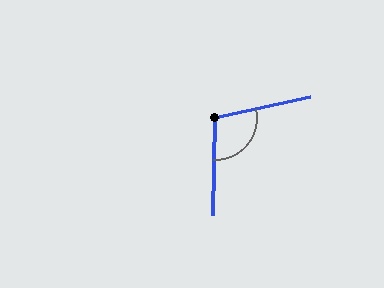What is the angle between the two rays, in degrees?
Approximately 104 degrees.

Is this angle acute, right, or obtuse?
It is obtuse.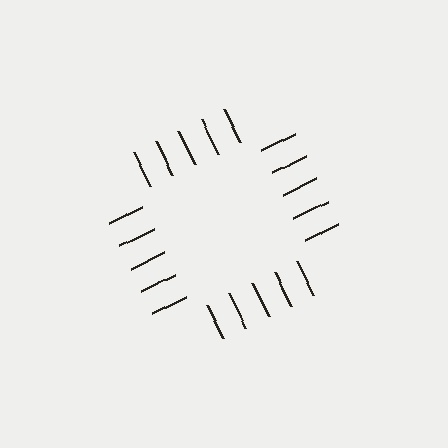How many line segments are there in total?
20 — 5 along each of the 4 edges.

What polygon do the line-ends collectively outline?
An illusory square — the line segments terminate on its edges but no continuous stroke is drawn.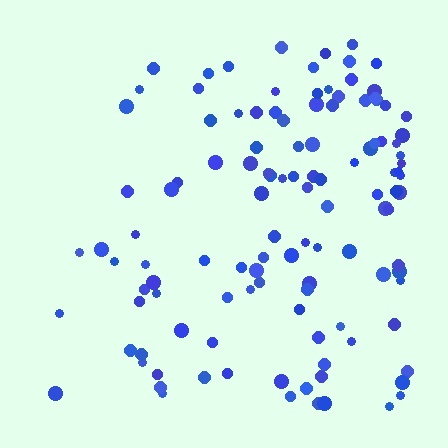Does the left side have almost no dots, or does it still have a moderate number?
Still a moderate number, just noticeably fewer than the right.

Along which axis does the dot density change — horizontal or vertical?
Horizontal.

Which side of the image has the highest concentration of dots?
The right.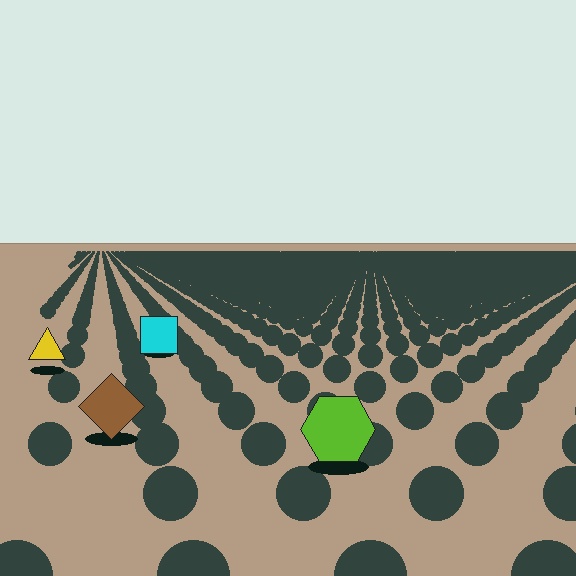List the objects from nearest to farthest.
From nearest to farthest: the lime hexagon, the brown diamond, the yellow triangle, the cyan square.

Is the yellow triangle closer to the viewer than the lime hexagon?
No. The lime hexagon is closer — you can tell from the texture gradient: the ground texture is coarser near it.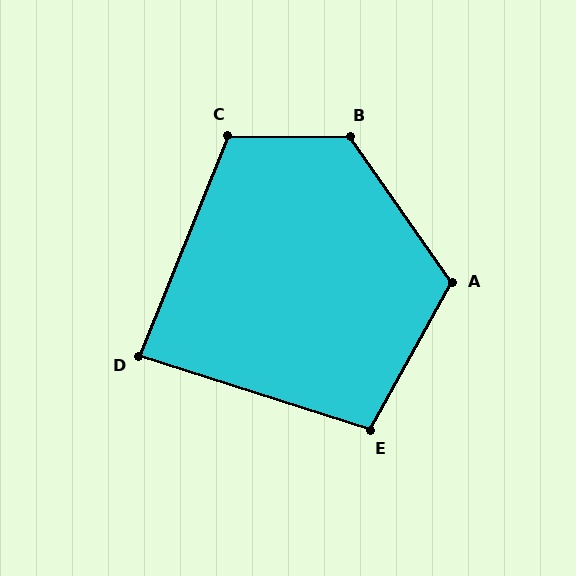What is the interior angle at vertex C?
Approximately 111 degrees (obtuse).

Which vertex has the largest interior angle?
B, at approximately 125 degrees.